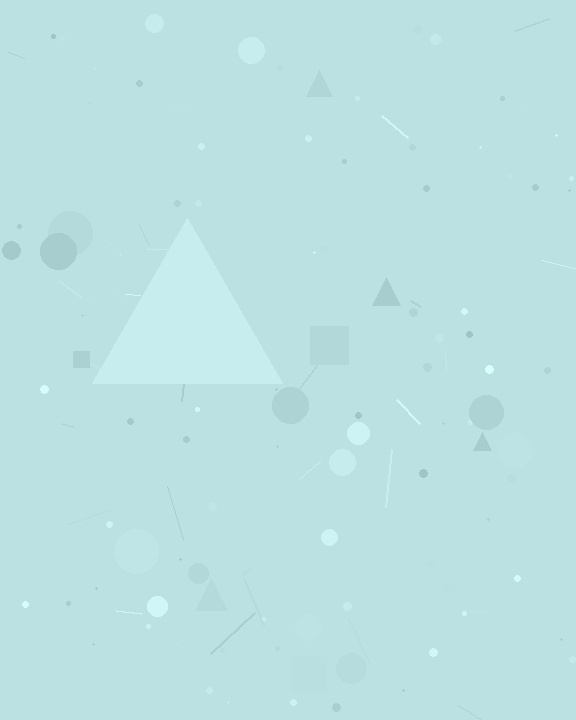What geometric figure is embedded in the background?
A triangle is embedded in the background.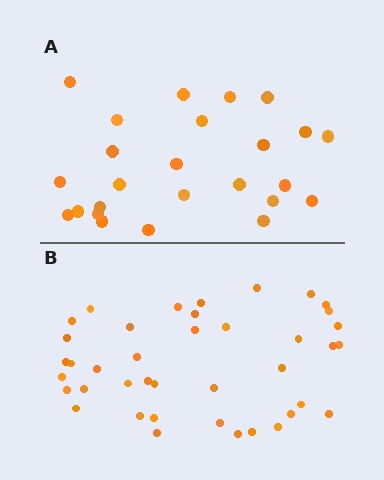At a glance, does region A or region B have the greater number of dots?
Region B (the bottom region) has more dots.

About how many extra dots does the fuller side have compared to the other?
Region B has approximately 15 more dots than region A.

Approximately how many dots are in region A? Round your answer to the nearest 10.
About 20 dots. (The exact count is 25, which rounds to 20.)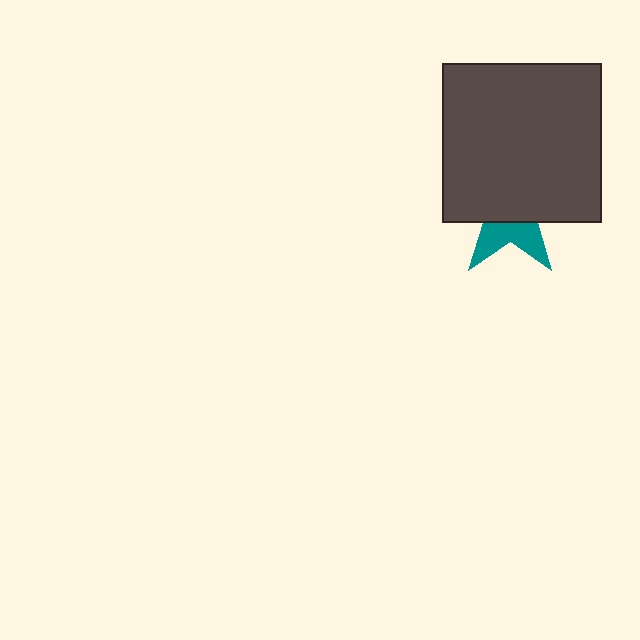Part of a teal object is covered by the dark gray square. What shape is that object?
It is a star.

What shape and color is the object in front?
The object in front is a dark gray square.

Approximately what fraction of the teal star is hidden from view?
Roughly 65% of the teal star is hidden behind the dark gray square.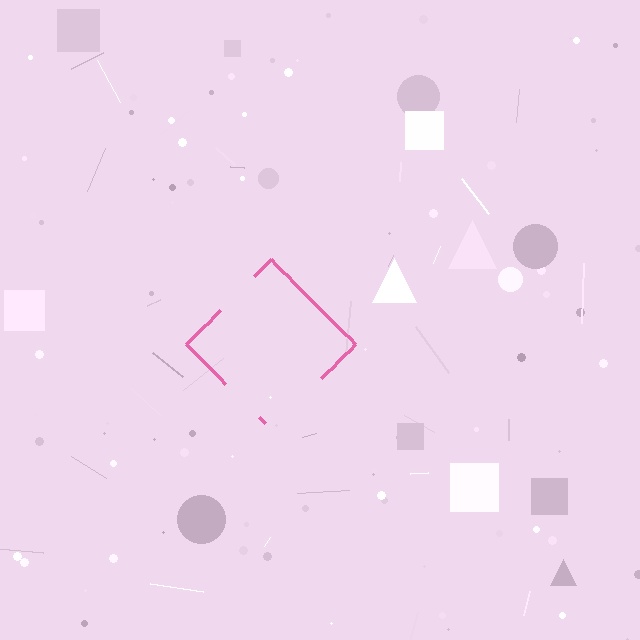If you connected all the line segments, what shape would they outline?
They would outline a diamond.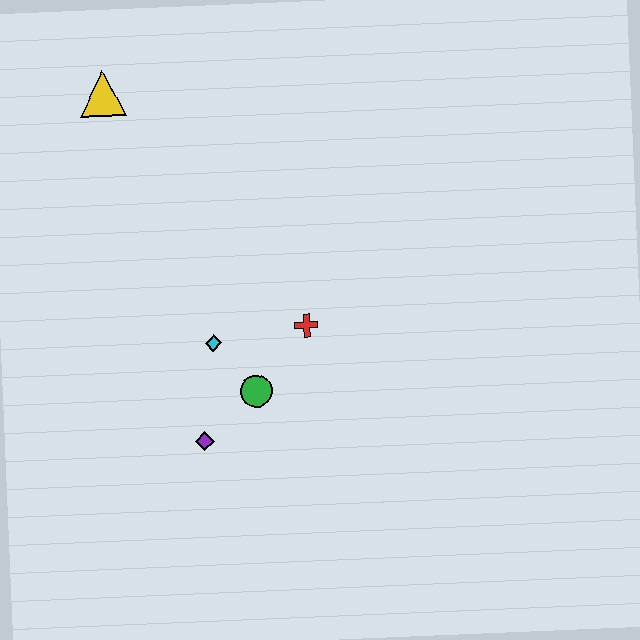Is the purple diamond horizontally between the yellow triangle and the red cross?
Yes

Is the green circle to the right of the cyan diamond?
Yes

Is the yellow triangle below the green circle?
No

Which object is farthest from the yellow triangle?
The purple diamond is farthest from the yellow triangle.